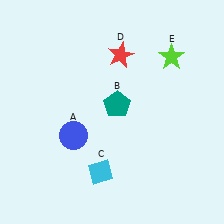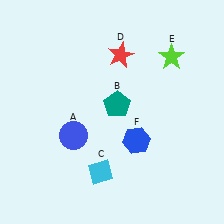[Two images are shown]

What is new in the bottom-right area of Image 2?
A blue hexagon (F) was added in the bottom-right area of Image 2.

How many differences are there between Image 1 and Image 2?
There is 1 difference between the two images.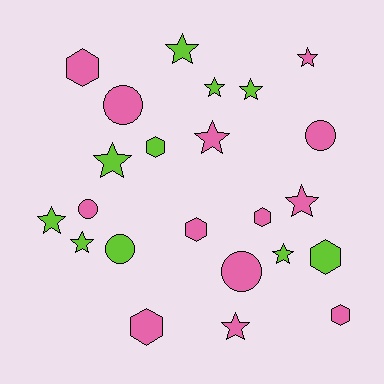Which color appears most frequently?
Pink, with 13 objects.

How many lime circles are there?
There is 1 lime circle.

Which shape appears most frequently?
Star, with 11 objects.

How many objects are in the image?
There are 23 objects.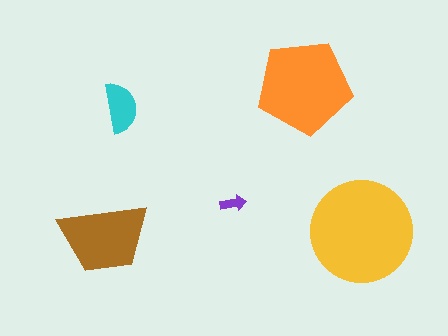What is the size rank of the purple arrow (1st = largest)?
5th.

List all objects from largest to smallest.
The yellow circle, the orange pentagon, the brown trapezoid, the cyan semicircle, the purple arrow.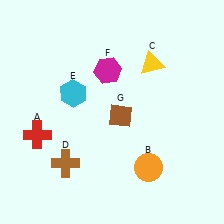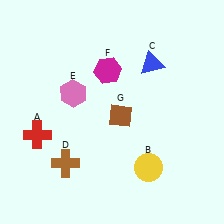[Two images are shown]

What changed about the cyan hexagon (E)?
In Image 1, E is cyan. In Image 2, it changed to pink.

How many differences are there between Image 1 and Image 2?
There are 3 differences between the two images.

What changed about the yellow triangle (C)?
In Image 1, C is yellow. In Image 2, it changed to blue.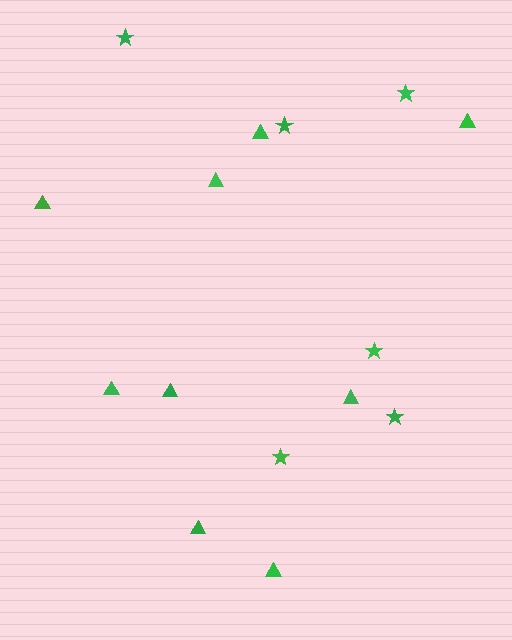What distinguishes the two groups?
There are 2 groups: one group of stars (6) and one group of triangles (9).